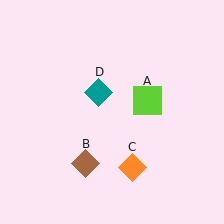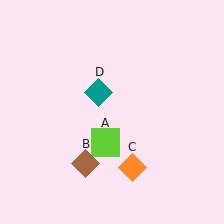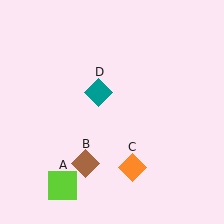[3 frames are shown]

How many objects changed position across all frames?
1 object changed position: lime square (object A).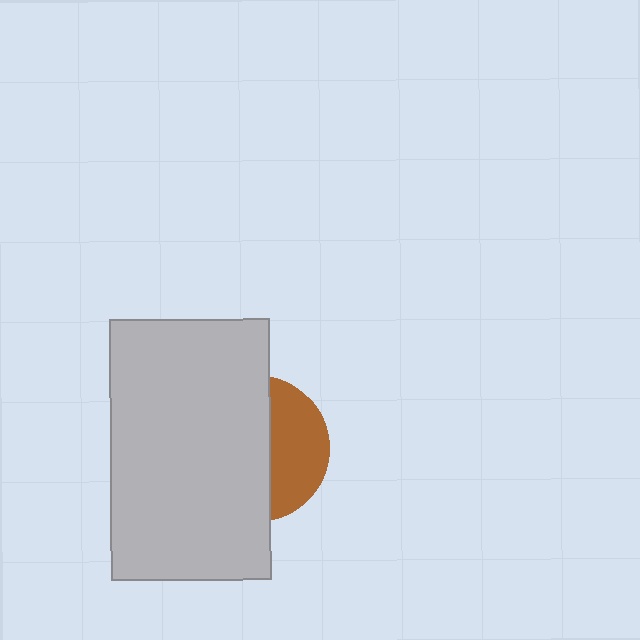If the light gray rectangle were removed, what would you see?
You would see the complete brown circle.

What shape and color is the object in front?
The object in front is a light gray rectangle.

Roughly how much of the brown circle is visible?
A small part of it is visible (roughly 38%).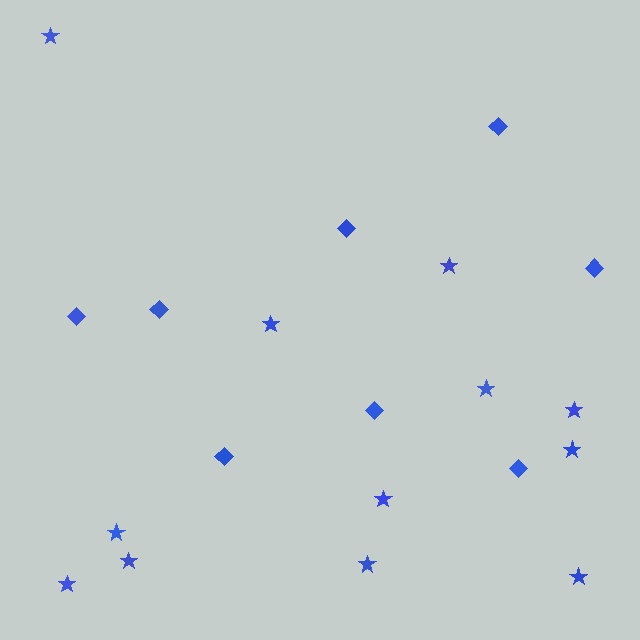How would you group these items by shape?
There are 2 groups: one group of diamonds (8) and one group of stars (12).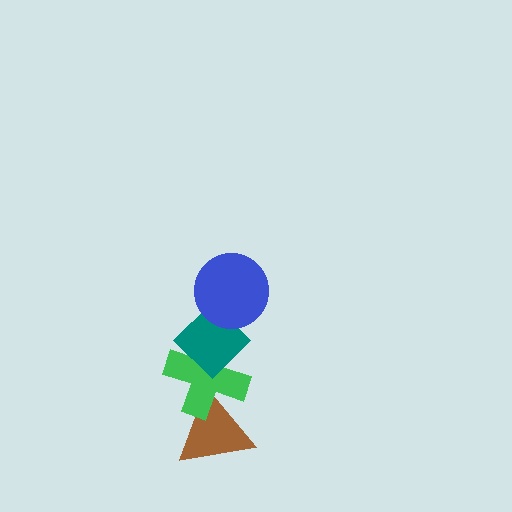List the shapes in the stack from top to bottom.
From top to bottom: the blue circle, the teal diamond, the green cross, the brown triangle.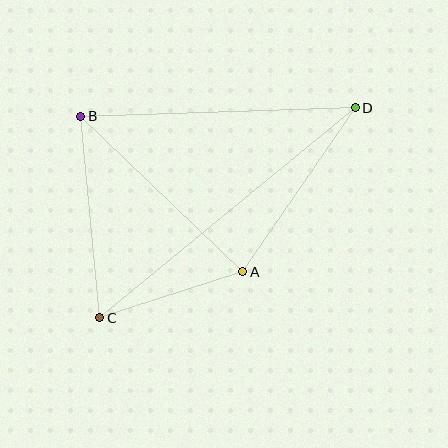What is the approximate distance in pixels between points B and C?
The distance between B and C is approximately 203 pixels.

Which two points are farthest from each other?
Points C and D are farthest from each other.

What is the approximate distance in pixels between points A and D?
The distance between A and D is approximately 199 pixels.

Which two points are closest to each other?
Points A and C are closest to each other.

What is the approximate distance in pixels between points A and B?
The distance between A and B is approximately 225 pixels.